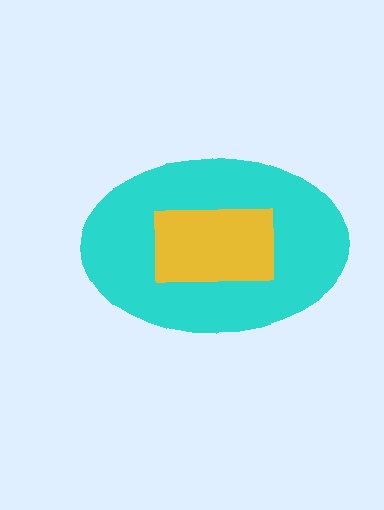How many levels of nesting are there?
2.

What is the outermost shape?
The cyan ellipse.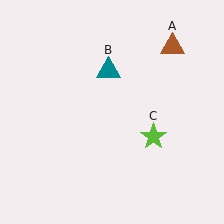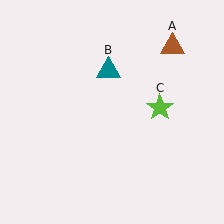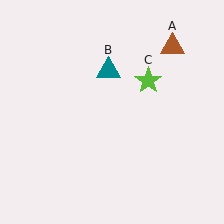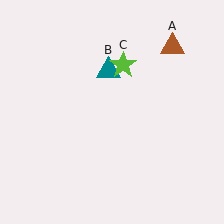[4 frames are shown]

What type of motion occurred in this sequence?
The lime star (object C) rotated counterclockwise around the center of the scene.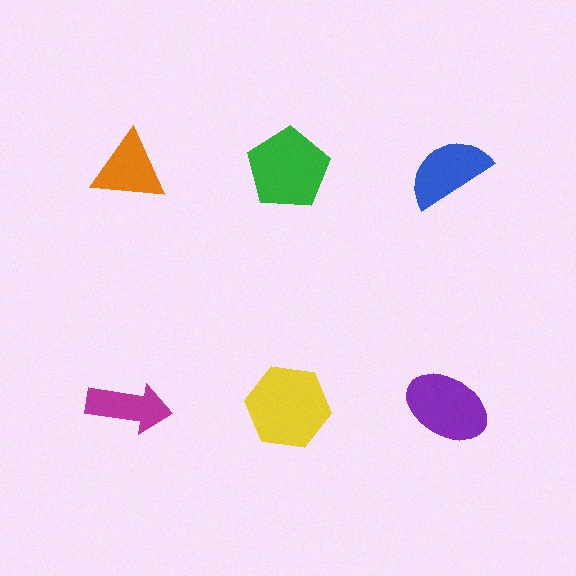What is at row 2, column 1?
A magenta arrow.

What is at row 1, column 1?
An orange triangle.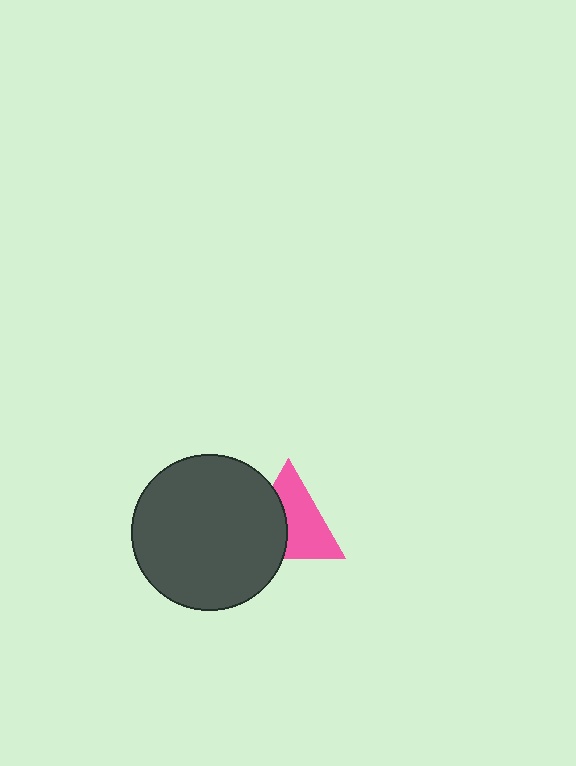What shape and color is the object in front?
The object in front is a dark gray circle.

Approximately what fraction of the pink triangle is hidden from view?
Roughly 41% of the pink triangle is hidden behind the dark gray circle.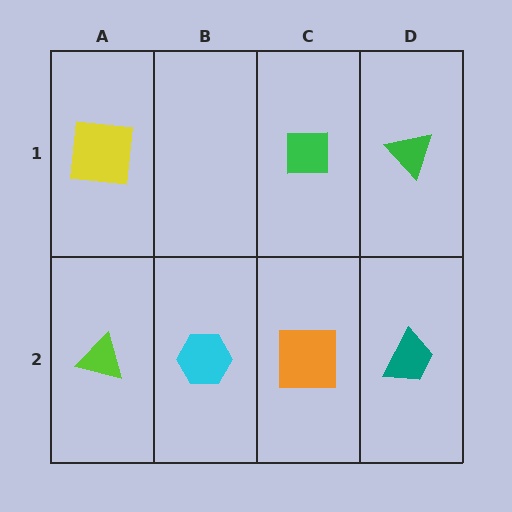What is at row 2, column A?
A lime triangle.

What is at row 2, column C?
An orange square.